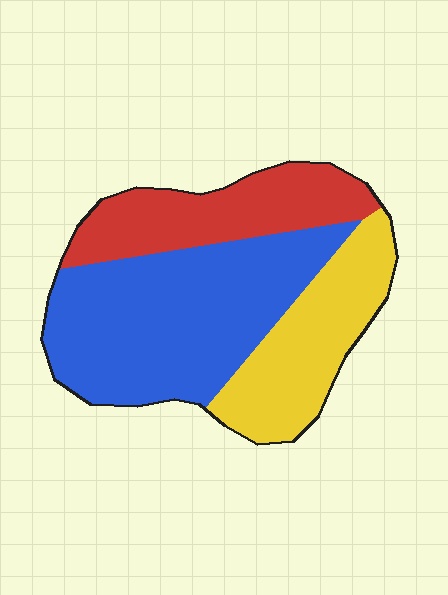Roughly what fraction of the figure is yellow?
Yellow covers about 25% of the figure.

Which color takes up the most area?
Blue, at roughly 50%.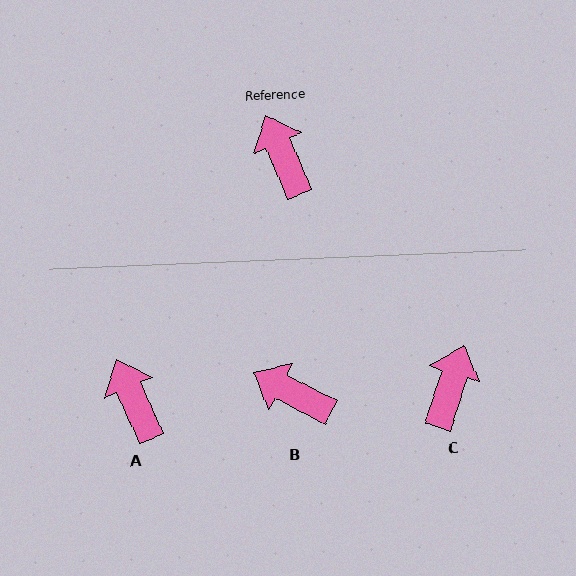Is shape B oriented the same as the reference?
No, it is off by about 39 degrees.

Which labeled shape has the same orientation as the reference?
A.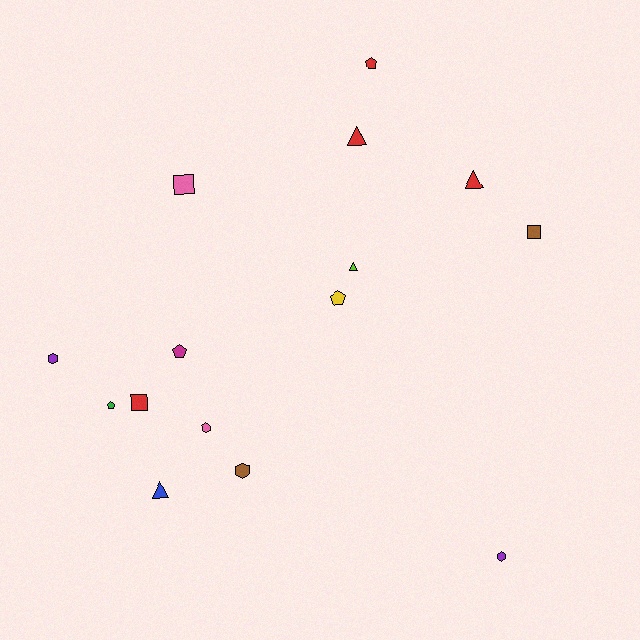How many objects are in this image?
There are 15 objects.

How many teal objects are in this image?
There are no teal objects.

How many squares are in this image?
There are 3 squares.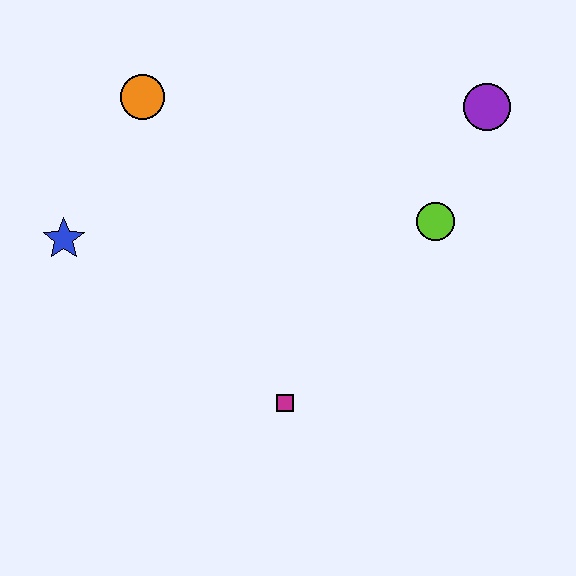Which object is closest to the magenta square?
The lime circle is closest to the magenta square.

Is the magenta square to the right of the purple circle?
No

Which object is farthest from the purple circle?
The blue star is farthest from the purple circle.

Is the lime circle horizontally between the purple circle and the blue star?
Yes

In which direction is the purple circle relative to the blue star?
The purple circle is to the right of the blue star.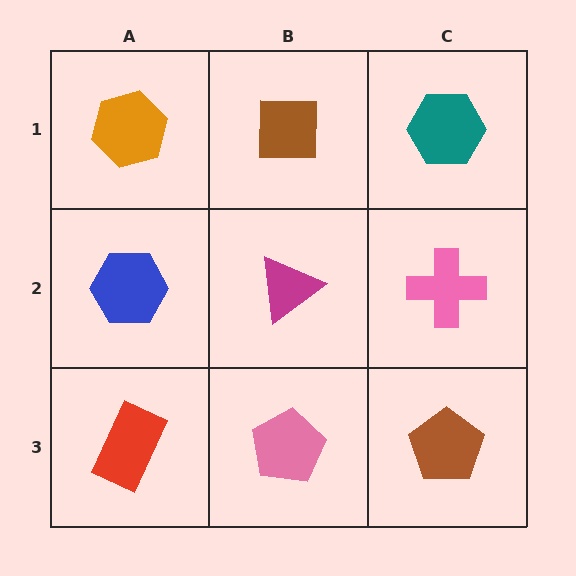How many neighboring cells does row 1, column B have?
3.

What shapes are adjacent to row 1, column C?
A pink cross (row 2, column C), a brown square (row 1, column B).